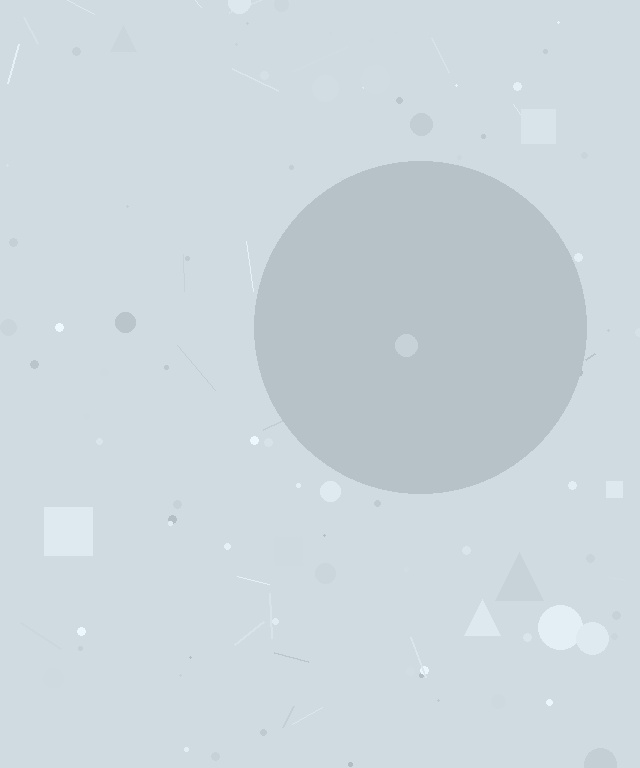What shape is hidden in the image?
A circle is hidden in the image.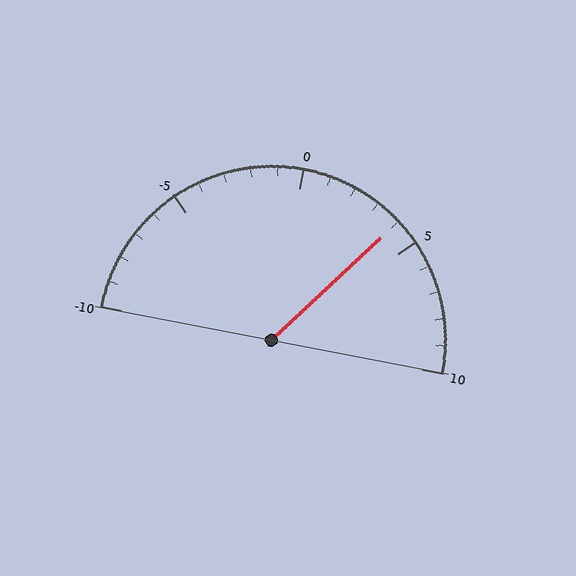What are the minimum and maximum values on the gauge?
The gauge ranges from -10 to 10.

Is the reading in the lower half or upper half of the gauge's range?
The reading is in the upper half of the range (-10 to 10).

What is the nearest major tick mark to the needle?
The nearest major tick mark is 5.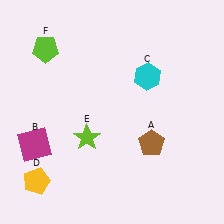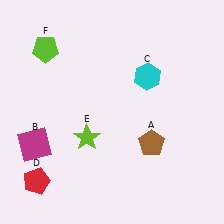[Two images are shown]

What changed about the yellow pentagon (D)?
In Image 1, D is yellow. In Image 2, it changed to red.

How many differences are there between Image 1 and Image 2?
There is 1 difference between the two images.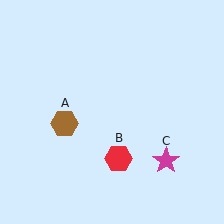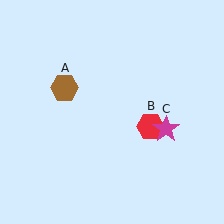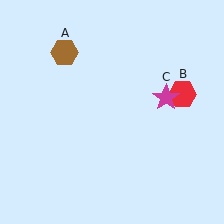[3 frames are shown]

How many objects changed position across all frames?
3 objects changed position: brown hexagon (object A), red hexagon (object B), magenta star (object C).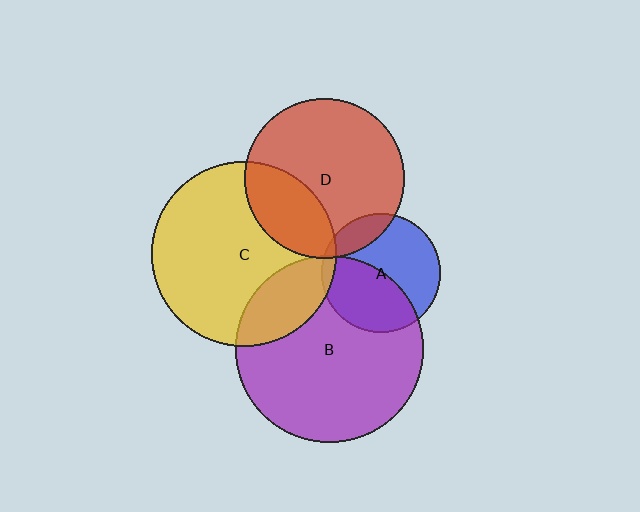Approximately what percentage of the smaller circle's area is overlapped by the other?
Approximately 30%.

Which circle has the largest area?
Circle B (purple).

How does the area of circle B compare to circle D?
Approximately 1.4 times.